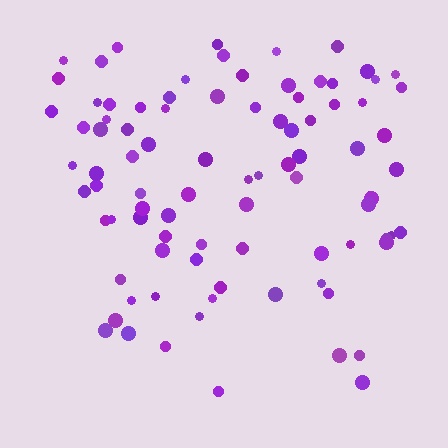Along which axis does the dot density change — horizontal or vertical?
Vertical.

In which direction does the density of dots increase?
From bottom to top, with the top side densest.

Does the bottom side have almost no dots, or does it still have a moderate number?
Still a moderate number, just noticeably fewer than the top.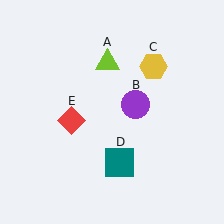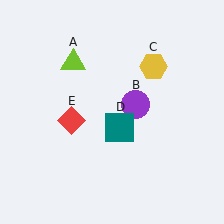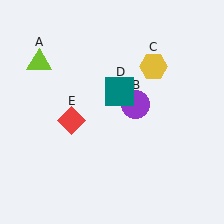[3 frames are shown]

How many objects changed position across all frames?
2 objects changed position: lime triangle (object A), teal square (object D).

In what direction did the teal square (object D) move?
The teal square (object D) moved up.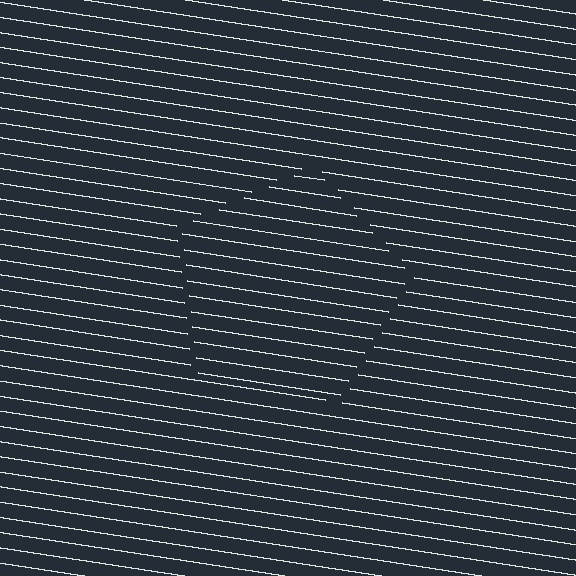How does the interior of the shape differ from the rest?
The interior of the shape contains the same grating, shifted by half a period — the contour is defined by the phase discontinuity where line-ends from the inner and outer gratings abut.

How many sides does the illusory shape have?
5 sides — the line-ends trace a pentagon.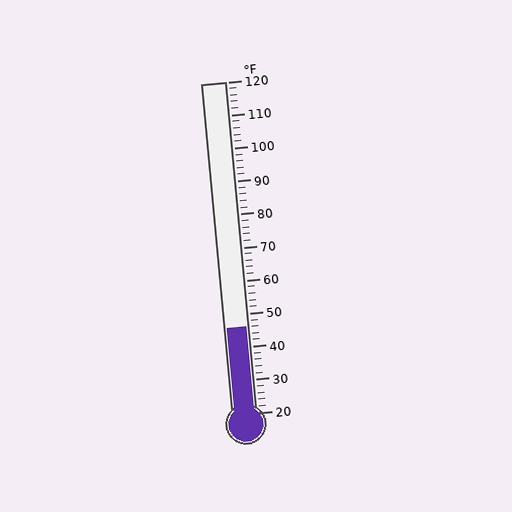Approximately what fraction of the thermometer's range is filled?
The thermometer is filled to approximately 25% of its range.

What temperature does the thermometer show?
The thermometer shows approximately 46°F.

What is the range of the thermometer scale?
The thermometer scale ranges from 20°F to 120°F.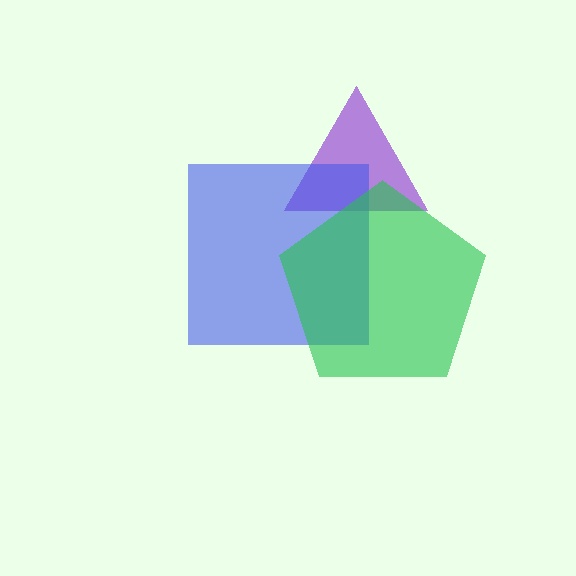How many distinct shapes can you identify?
There are 3 distinct shapes: a purple triangle, a blue square, a green pentagon.